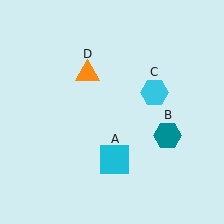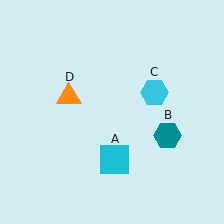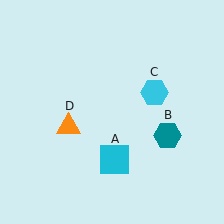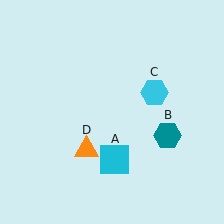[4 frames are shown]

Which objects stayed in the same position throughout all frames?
Cyan square (object A) and teal hexagon (object B) and cyan hexagon (object C) remained stationary.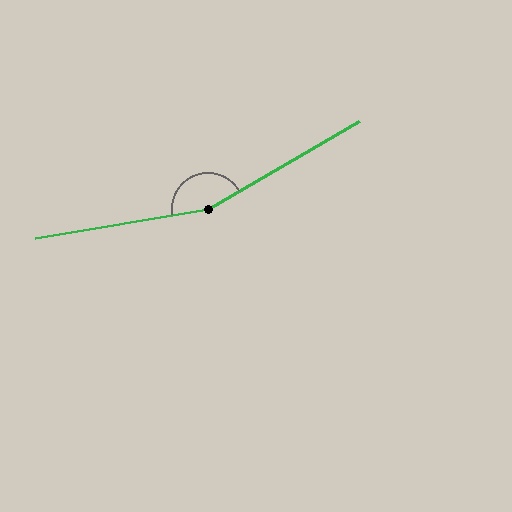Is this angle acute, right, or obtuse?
It is obtuse.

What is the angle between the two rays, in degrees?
Approximately 159 degrees.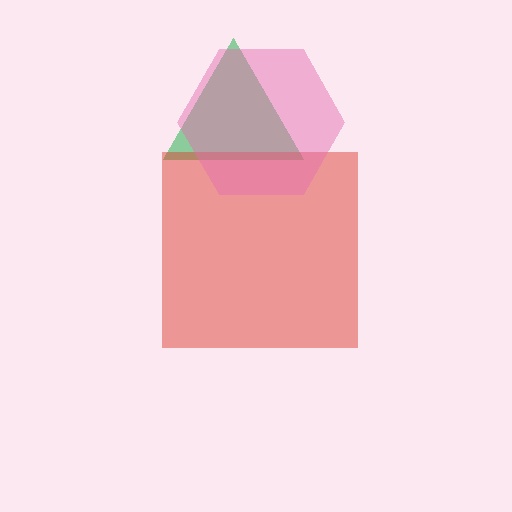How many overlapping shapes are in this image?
There are 3 overlapping shapes in the image.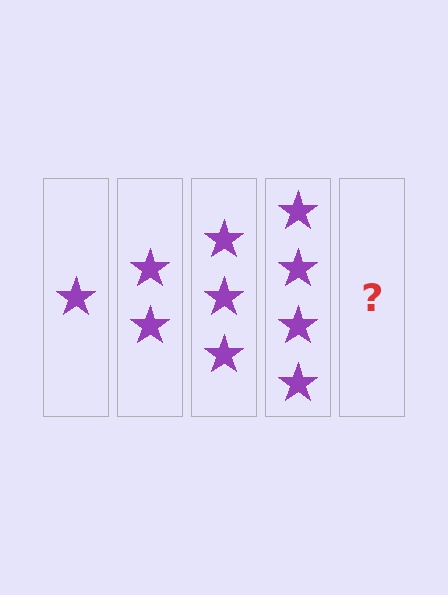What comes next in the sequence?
The next element should be 5 stars.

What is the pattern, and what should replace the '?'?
The pattern is that each step adds one more star. The '?' should be 5 stars.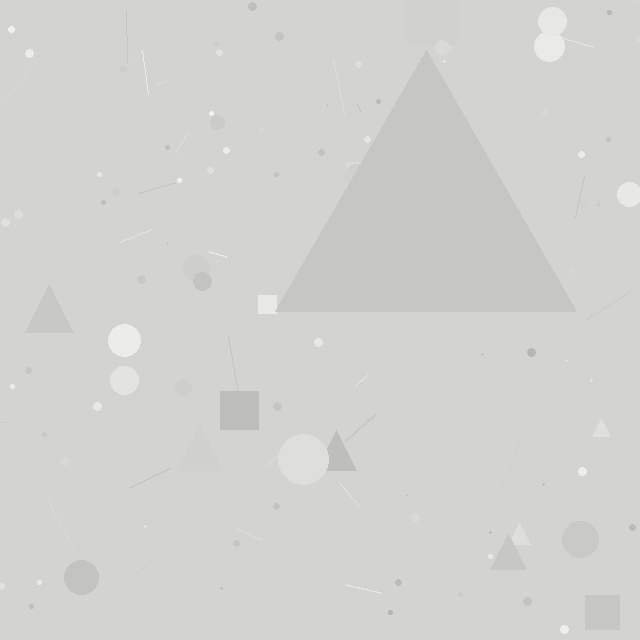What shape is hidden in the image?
A triangle is hidden in the image.